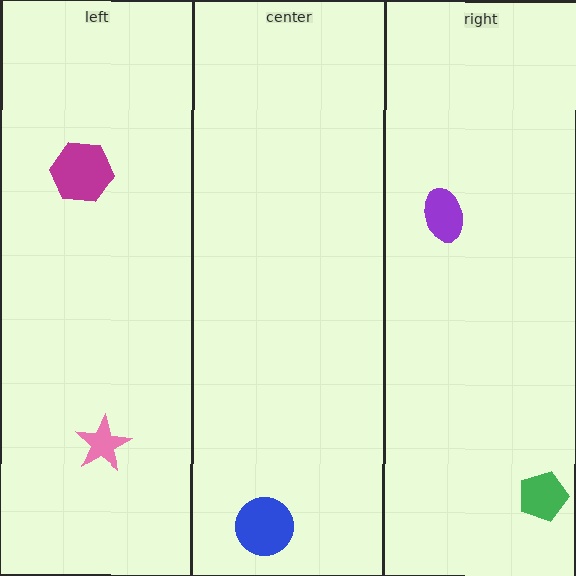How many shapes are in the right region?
2.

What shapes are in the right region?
The purple ellipse, the green pentagon.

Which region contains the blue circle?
The center region.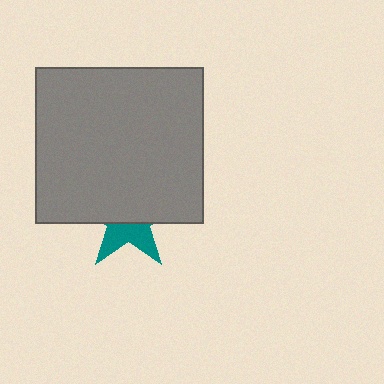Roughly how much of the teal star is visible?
A small part of it is visible (roughly 39%).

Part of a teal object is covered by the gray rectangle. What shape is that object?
It is a star.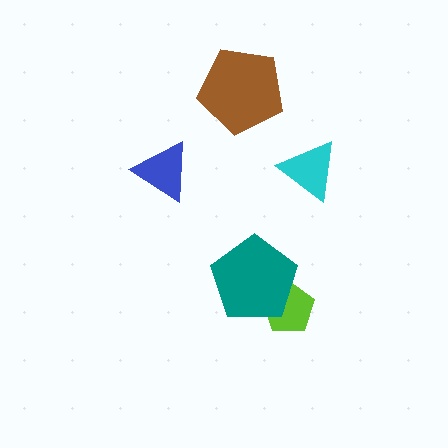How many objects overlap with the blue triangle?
0 objects overlap with the blue triangle.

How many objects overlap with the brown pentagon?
0 objects overlap with the brown pentagon.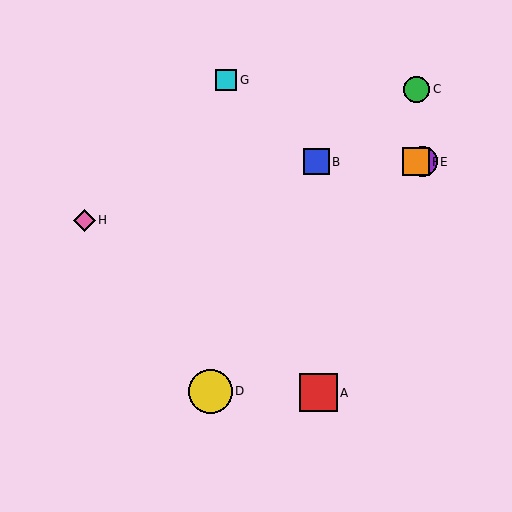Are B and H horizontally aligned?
No, B is at y≈162 and H is at y≈220.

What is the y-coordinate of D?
Object D is at y≈391.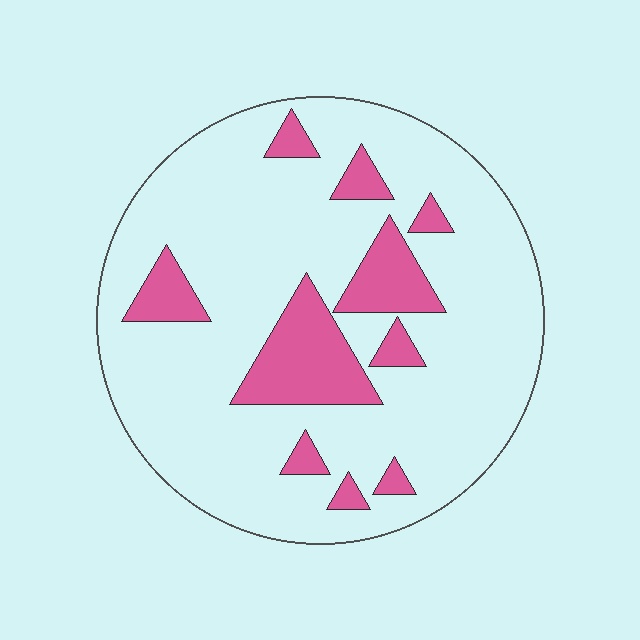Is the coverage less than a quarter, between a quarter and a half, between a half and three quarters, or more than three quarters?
Less than a quarter.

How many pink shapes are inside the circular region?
10.